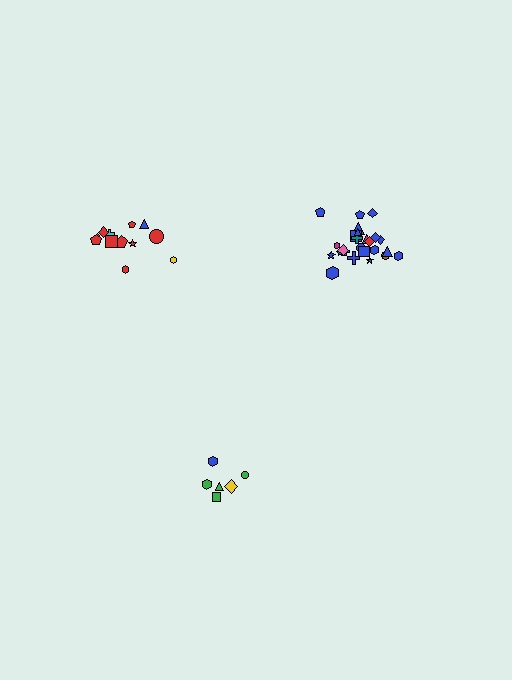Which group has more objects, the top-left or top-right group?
The top-right group.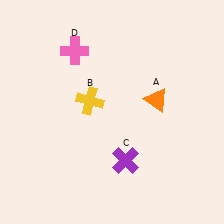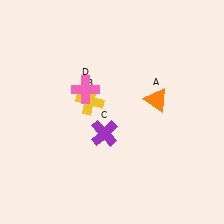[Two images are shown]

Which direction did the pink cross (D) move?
The pink cross (D) moved down.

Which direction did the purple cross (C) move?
The purple cross (C) moved up.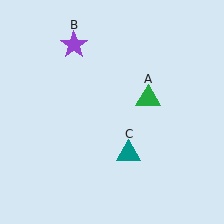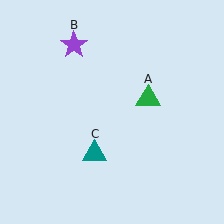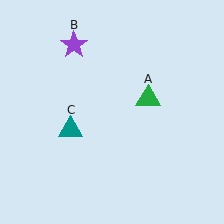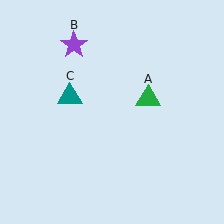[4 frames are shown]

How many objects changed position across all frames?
1 object changed position: teal triangle (object C).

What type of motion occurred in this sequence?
The teal triangle (object C) rotated clockwise around the center of the scene.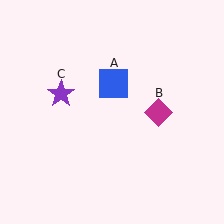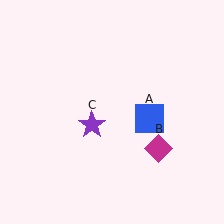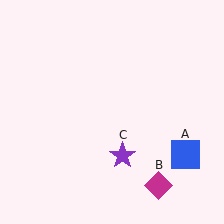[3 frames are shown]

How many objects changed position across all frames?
3 objects changed position: blue square (object A), magenta diamond (object B), purple star (object C).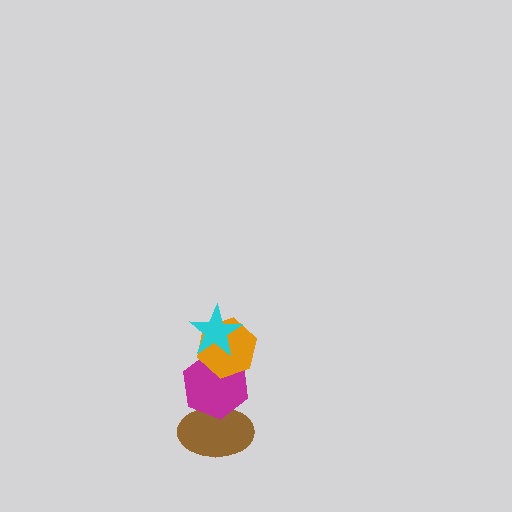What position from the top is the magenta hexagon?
The magenta hexagon is 3rd from the top.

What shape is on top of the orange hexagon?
The cyan star is on top of the orange hexagon.